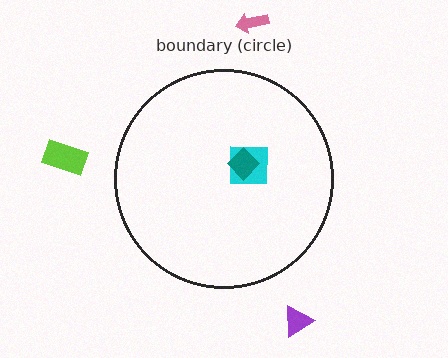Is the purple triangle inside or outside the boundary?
Outside.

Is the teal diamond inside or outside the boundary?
Inside.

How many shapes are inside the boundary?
2 inside, 3 outside.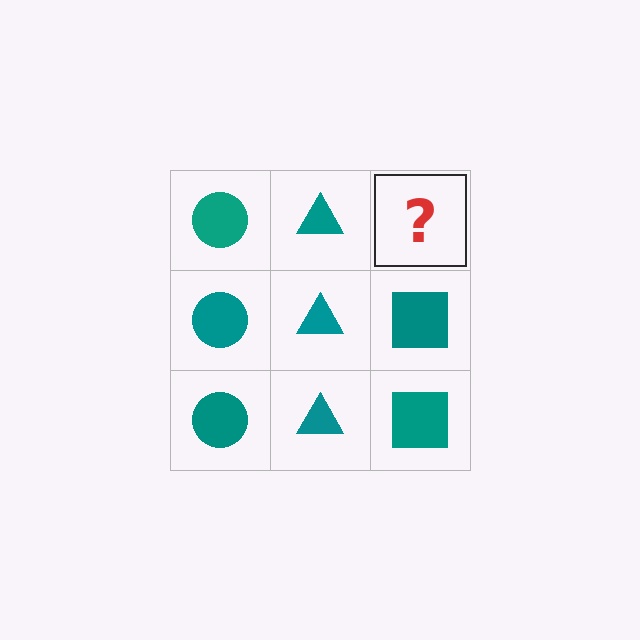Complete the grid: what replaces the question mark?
The question mark should be replaced with a teal square.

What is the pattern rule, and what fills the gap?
The rule is that each column has a consistent shape. The gap should be filled with a teal square.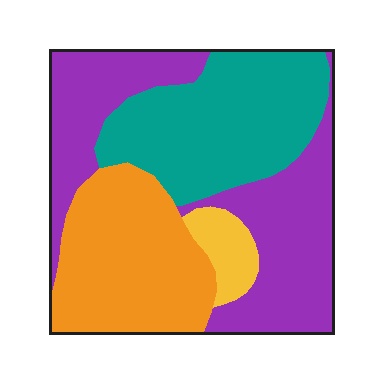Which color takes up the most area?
Purple, at roughly 40%.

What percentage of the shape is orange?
Orange takes up about one quarter (1/4) of the shape.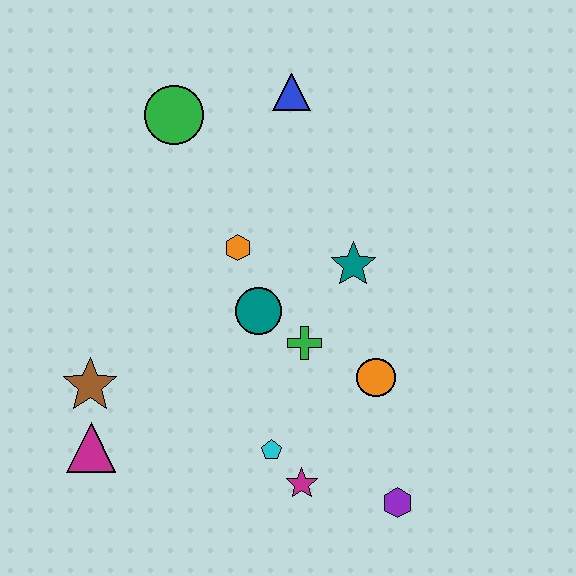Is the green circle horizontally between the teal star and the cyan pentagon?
No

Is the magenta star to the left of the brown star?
No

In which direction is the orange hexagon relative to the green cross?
The orange hexagon is above the green cross.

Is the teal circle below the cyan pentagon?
No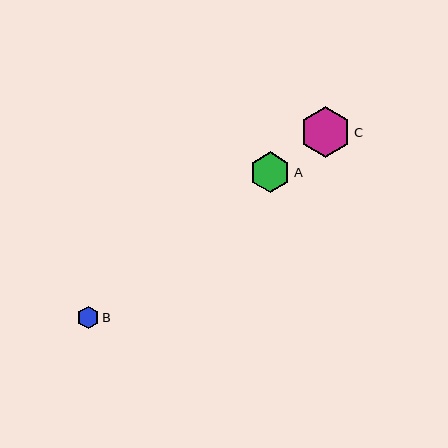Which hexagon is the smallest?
Hexagon B is the smallest with a size of approximately 22 pixels.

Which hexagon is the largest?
Hexagon C is the largest with a size of approximately 51 pixels.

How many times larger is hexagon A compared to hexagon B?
Hexagon A is approximately 1.8 times the size of hexagon B.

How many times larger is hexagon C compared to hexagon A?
Hexagon C is approximately 1.3 times the size of hexagon A.